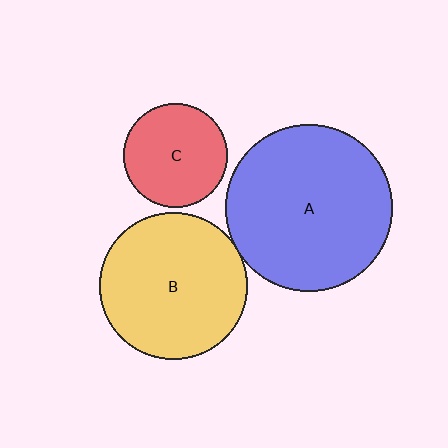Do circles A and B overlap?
Yes.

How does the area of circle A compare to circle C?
Approximately 2.5 times.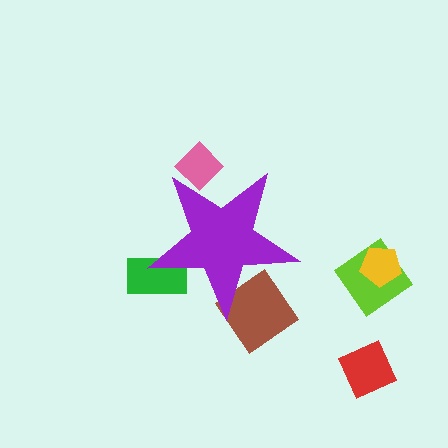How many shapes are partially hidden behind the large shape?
3 shapes are partially hidden.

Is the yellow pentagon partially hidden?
No, the yellow pentagon is fully visible.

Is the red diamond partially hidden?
No, the red diamond is fully visible.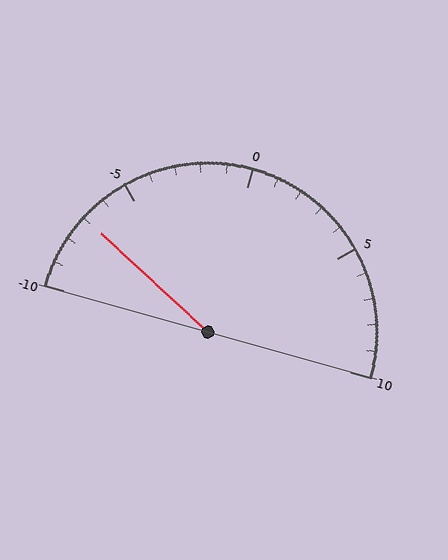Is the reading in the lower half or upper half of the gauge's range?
The reading is in the lower half of the range (-10 to 10).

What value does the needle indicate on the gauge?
The needle indicates approximately -7.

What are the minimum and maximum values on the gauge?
The gauge ranges from -10 to 10.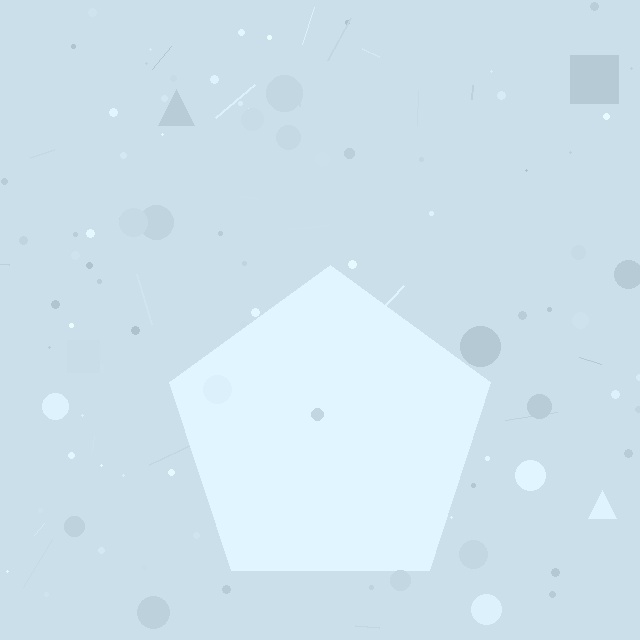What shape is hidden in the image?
A pentagon is hidden in the image.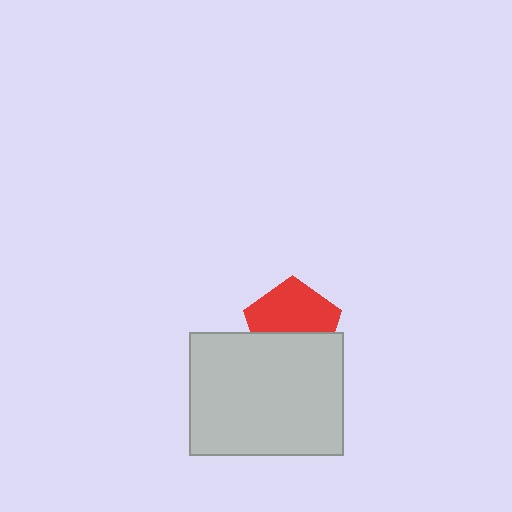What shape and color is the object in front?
The object in front is a light gray rectangle.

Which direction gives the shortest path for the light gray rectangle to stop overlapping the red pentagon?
Moving down gives the shortest separation.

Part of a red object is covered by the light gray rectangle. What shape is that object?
It is a pentagon.